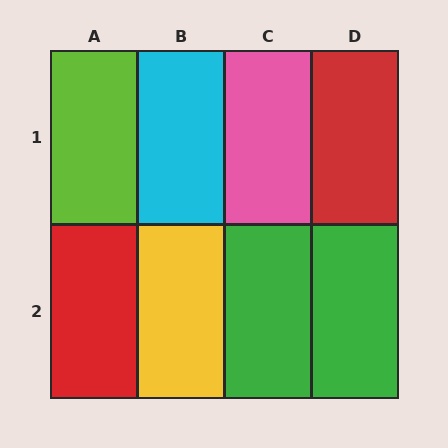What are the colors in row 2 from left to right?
Red, yellow, green, green.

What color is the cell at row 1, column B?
Cyan.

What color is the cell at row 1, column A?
Lime.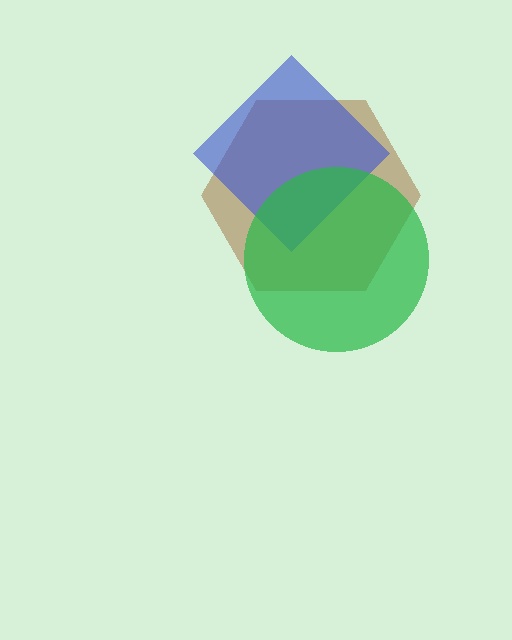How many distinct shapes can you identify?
There are 3 distinct shapes: a brown hexagon, a blue diamond, a green circle.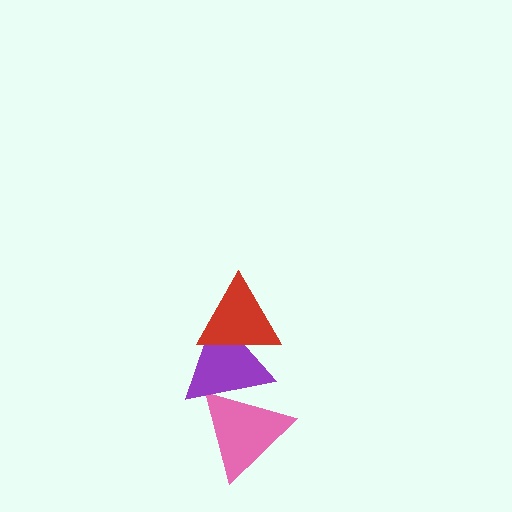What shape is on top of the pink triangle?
The purple triangle is on top of the pink triangle.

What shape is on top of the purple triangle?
The red triangle is on top of the purple triangle.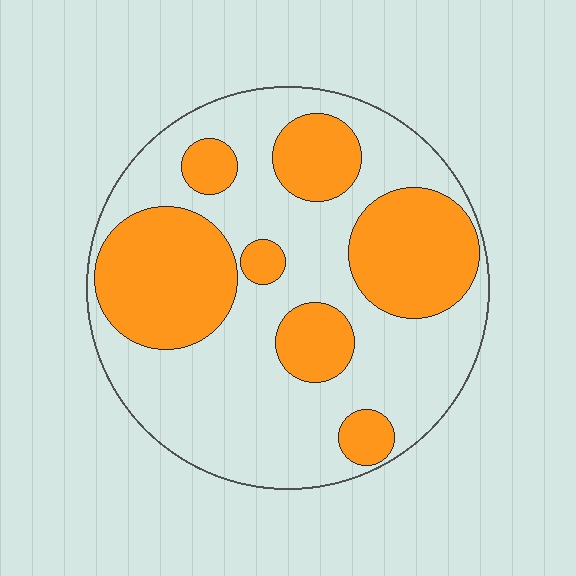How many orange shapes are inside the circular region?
7.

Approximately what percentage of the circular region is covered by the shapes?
Approximately 40%.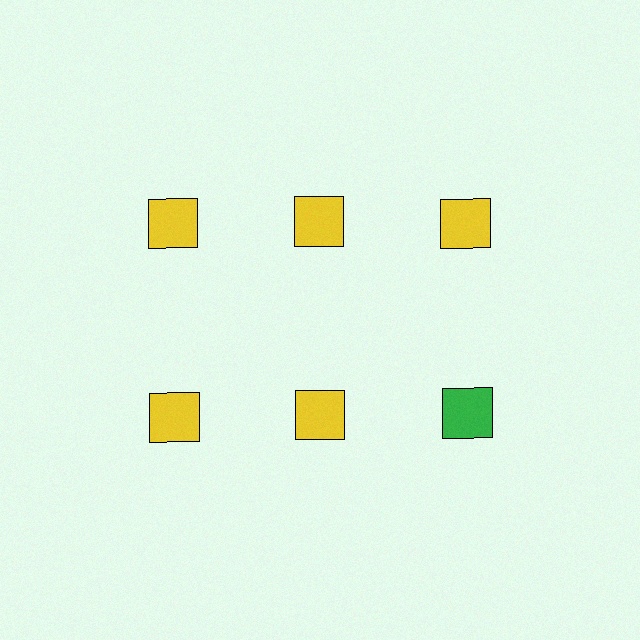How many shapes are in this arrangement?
There are 6 shapes arranged in a grid pattern.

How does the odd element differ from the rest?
It has a different color: green instead of yellow.